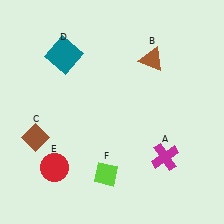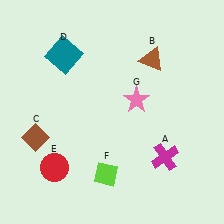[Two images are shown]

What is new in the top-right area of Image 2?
A pink star (G) was added in the top-right area of Image 2.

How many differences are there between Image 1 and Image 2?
There is 1 difference between the two images.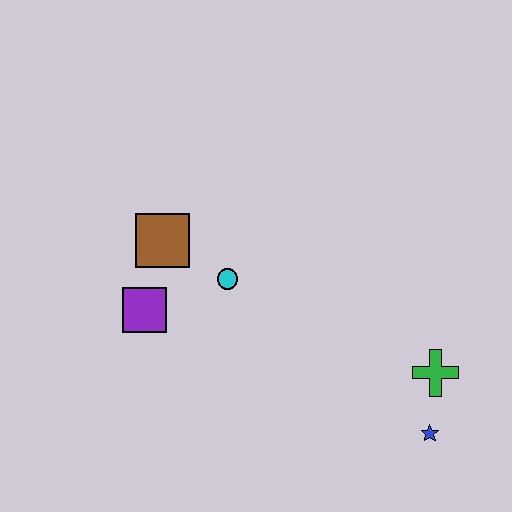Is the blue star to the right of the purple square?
Yes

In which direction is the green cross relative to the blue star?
The green cross is above the blue star.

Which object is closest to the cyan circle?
The brown square is closest to the cyan circle.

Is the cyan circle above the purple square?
Yes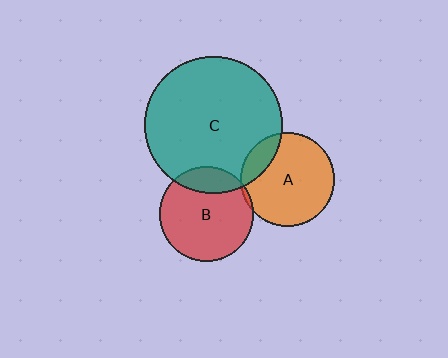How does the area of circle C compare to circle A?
Approximately 2.1 times.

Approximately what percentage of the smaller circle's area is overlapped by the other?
Approximately 15%.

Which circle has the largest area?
Circle C (teal).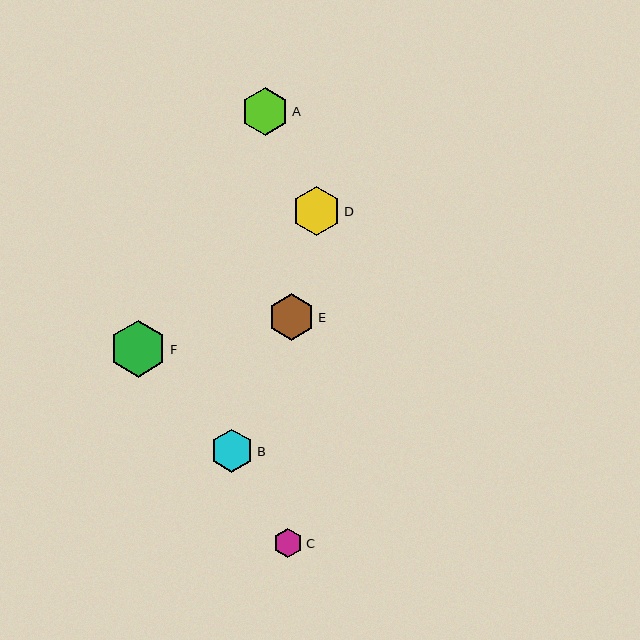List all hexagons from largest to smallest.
From largest to smallest: F, D, A, E, B, C.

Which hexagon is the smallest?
Hexagon C is the smallest with a size of approximately 29 pixels.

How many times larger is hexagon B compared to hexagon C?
Hexagon B is approximately 1.5 times the size of hexagon C.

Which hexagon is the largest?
Hexagon F is the largest with a size of approximately 57 pixels.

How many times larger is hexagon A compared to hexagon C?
Hexagon A is approximately 1.6 times the size of hexagon C.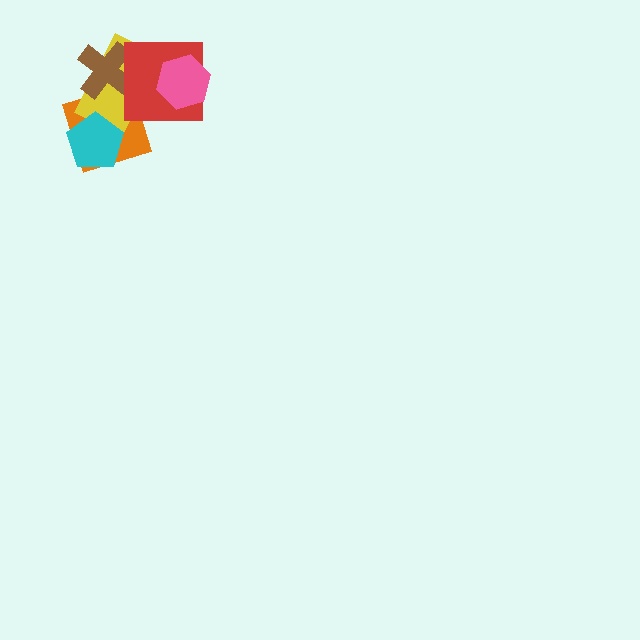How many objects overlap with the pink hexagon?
2 objects overlap with the pink hexagon.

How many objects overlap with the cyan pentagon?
2 objects overlap with the cyan pentagon.